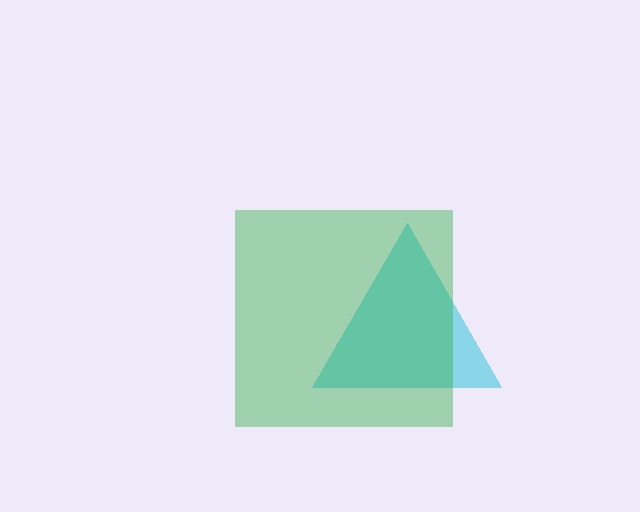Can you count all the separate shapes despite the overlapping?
Yes, there are 2 separate shapes.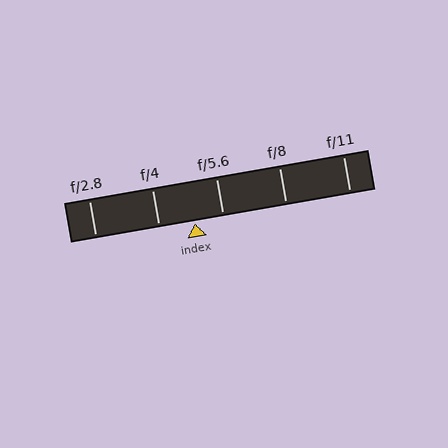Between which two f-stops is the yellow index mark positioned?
The index mark is between f/4 and f/5.6.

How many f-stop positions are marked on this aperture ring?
There are 5 f-stop positions marked.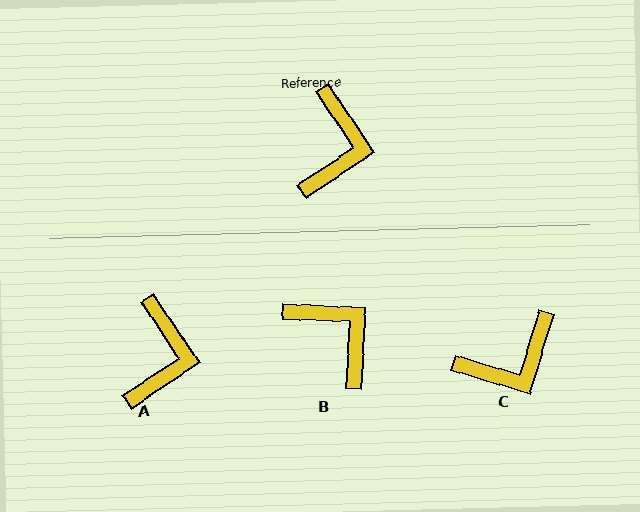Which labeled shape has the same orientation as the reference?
A.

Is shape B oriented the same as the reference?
No, it is off by about 53 degrees.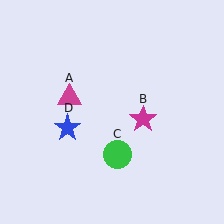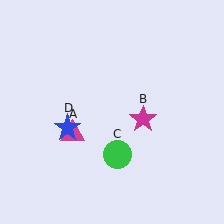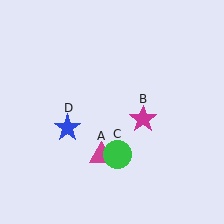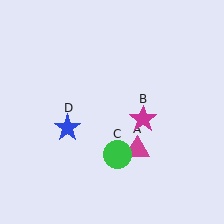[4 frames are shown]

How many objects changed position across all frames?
1 object changed position: magenta triangle (object A).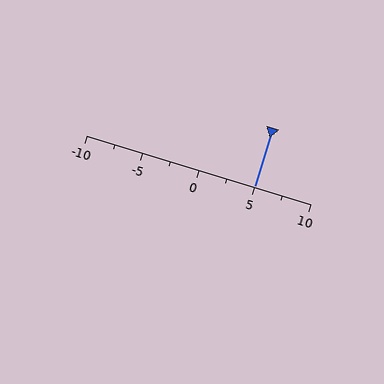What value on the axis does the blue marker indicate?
The marker indicates approximately 5.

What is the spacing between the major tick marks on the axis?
The major ticks are spaced 5 apart.